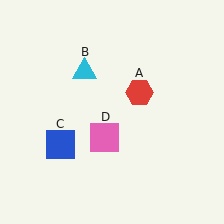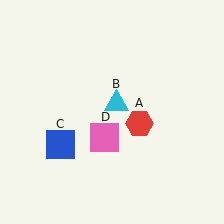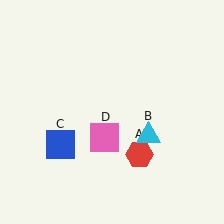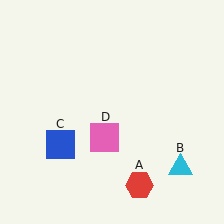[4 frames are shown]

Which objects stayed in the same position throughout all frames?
Blue square (object C) and pink square (object D) remained stationary.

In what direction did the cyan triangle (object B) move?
The cyan triangle (object B) moved down and to the right.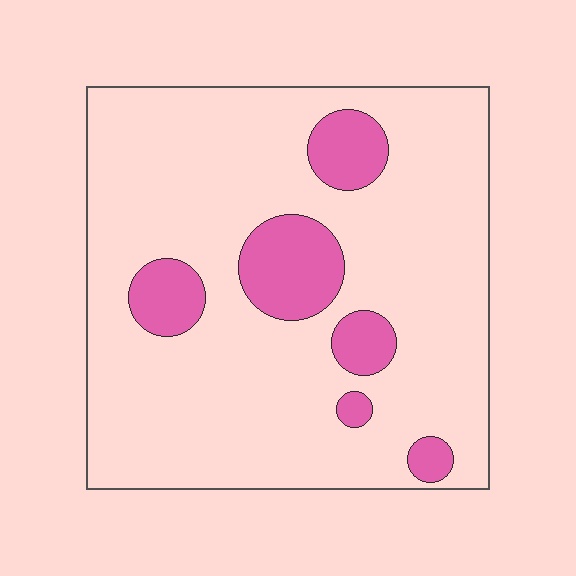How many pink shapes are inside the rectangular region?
6.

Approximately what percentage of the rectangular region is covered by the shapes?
Approximately 15%.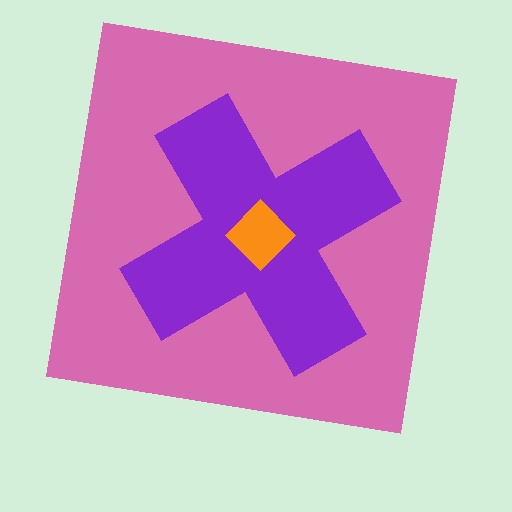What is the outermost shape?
The pink square.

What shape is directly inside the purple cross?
The orange diamond.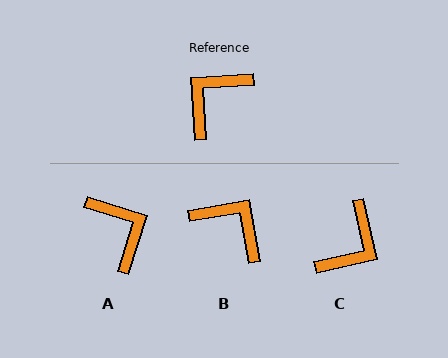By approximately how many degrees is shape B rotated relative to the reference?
Approximately 84 degrees clockwise.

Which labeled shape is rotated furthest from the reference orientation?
C, about 171 degrees away.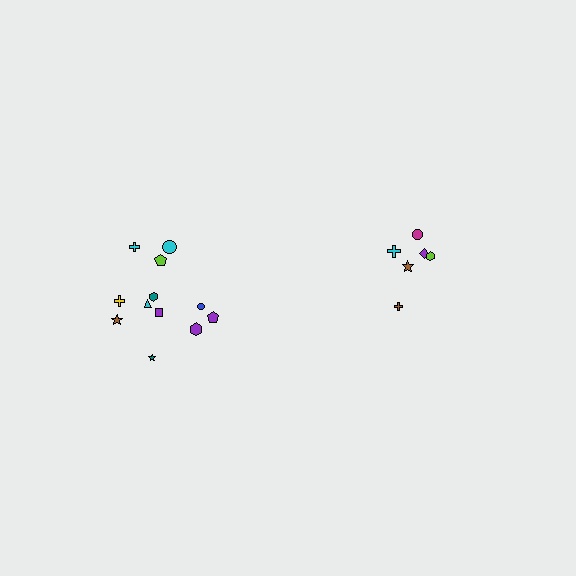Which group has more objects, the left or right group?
The left group.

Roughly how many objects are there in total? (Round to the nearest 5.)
Roughly 20 objects in total.